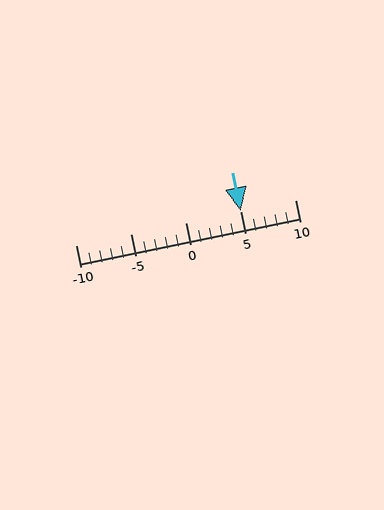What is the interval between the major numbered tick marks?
The major tick marks are spaced 5 units apart.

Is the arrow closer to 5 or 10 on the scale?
The arrow is closer to 5.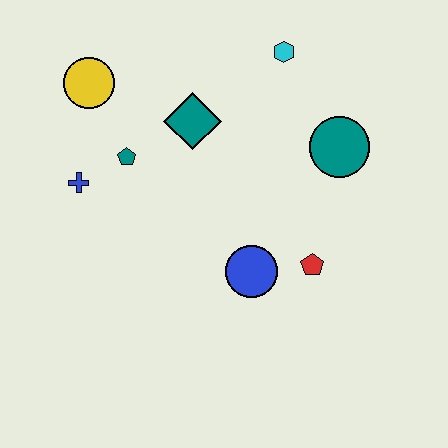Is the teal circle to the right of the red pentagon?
Yes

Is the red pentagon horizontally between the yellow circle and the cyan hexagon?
No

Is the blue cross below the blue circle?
No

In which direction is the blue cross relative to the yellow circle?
The blue cross is below the yellow circle.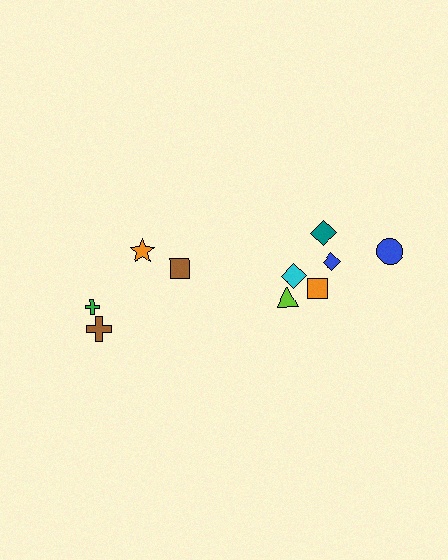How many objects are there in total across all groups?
There are 10 objects.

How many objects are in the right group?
There are 6 objects.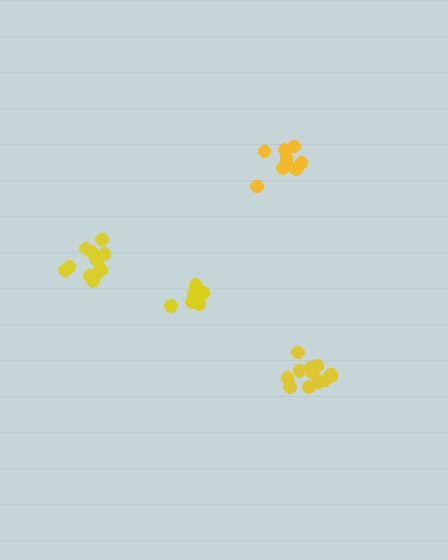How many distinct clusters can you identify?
There are 4 distinct clusters.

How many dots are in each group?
Group 1: 9 dots, Group 2: 13 dots, Group 3: 7 dots, Group 4: 11 dots (40 total).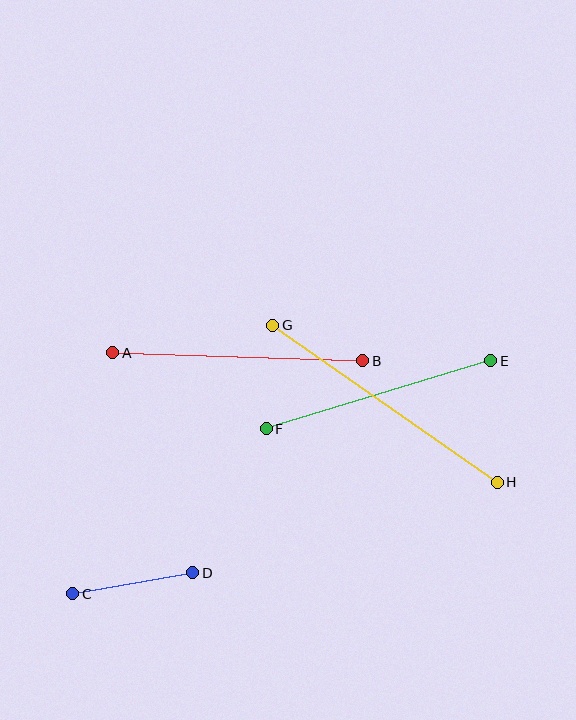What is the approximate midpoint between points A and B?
The midpoint is at approximately (238, 357) pixels.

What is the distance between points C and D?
The distance is approximately 122 pixels.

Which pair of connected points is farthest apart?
Points G and H are farthest apart.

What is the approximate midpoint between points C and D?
The midpoint is at approximately (133, 583) pixels.